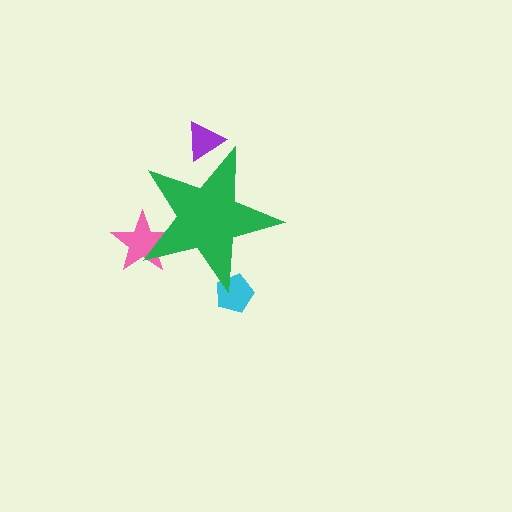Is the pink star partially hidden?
Yes, the pink star is partially hidden behind the green star.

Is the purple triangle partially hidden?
Yes, the purple triangle is partially hidden behind the green star.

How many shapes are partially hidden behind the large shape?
3 shapes are partially hidden.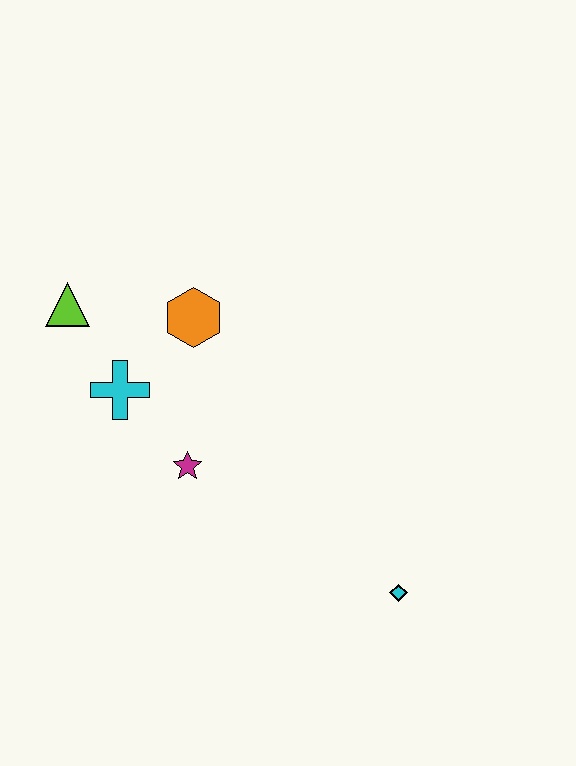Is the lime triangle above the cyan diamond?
Yes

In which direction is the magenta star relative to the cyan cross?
The magenta star is below the cyan cross.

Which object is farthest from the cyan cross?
The cyan diamond is farthest from the cyan cross.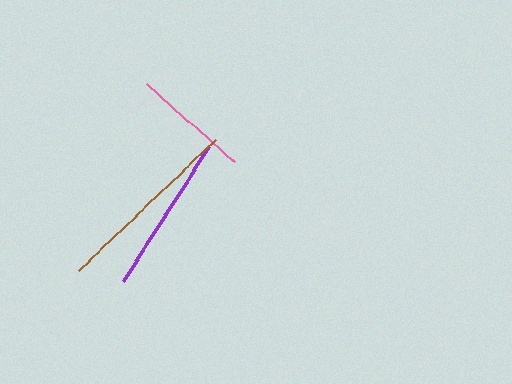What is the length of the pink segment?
The pink segment is approximately 118 pixels long.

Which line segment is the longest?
The brown line is the longest at approximately 189 pixels.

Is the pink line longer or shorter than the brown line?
The brown line is longer than the pink line.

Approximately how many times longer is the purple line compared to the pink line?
The purple line is approximately 1.4 times the length of the pink line.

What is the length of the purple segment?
The purple segment is approximately 160 pixels long.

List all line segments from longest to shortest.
From longest to shortest: brown, purple, pink.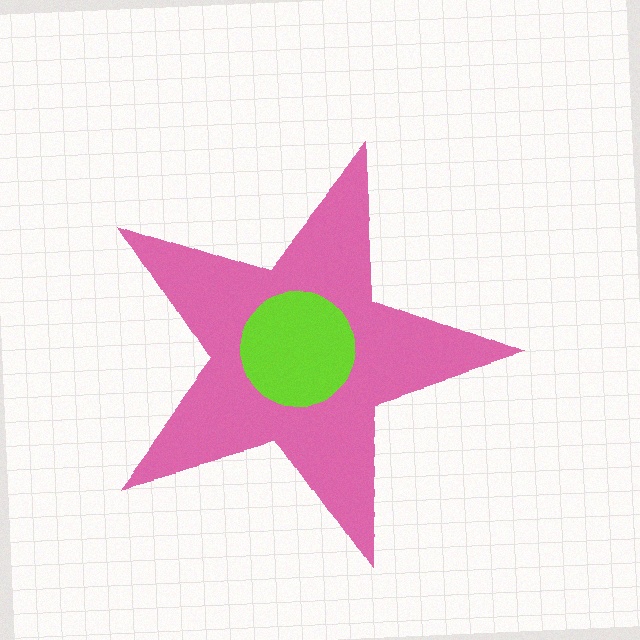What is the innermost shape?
The lime circle.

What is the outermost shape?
The pink star.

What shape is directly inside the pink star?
The lime circle.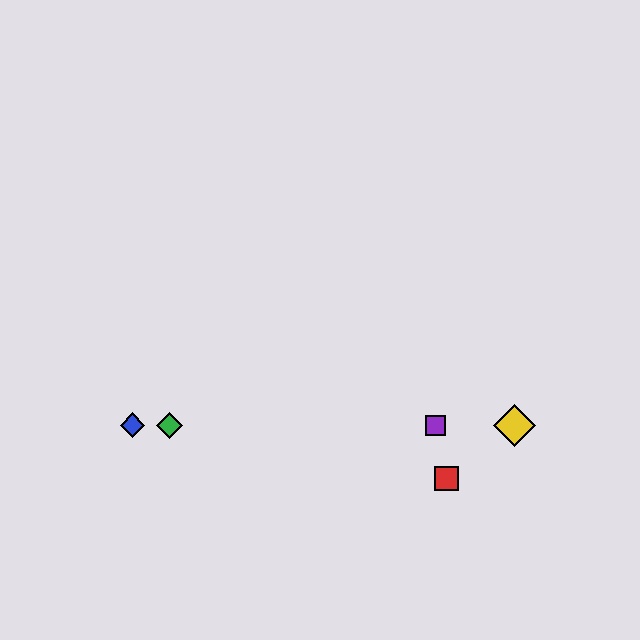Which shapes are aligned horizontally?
The blue diamond, the green diamond, the yellow diamond, the purple square are aligned horizontally.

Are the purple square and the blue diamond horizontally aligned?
Yes, both are at y≈425.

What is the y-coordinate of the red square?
The red square is at y≈479.